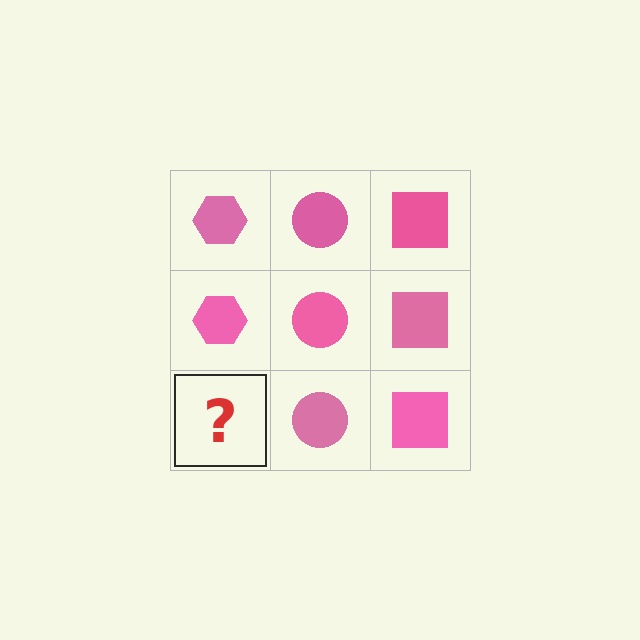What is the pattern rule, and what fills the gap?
The rule is that each column has a consistent shape. The gap should be filled with a pink hexagon.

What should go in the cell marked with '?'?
The missing cell should contain a pink hexagon.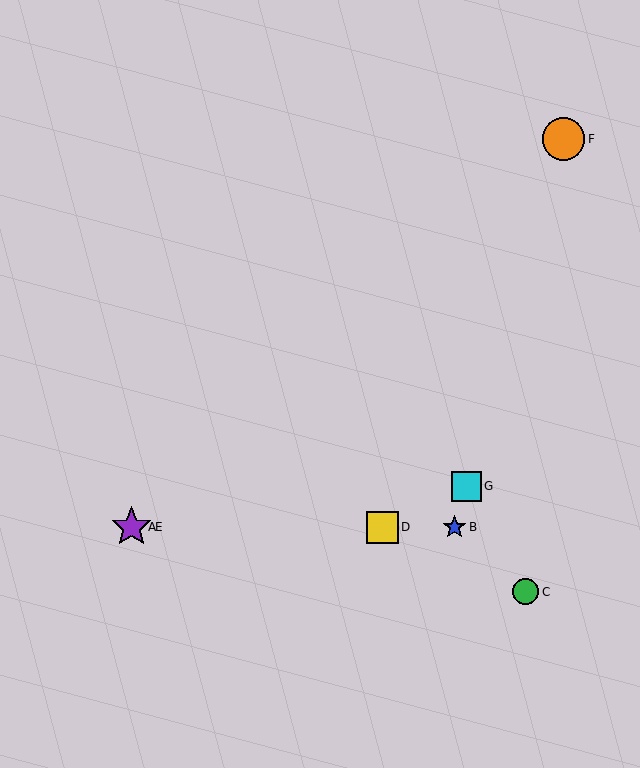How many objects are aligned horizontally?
4 objects (A, B, D, E) are aligned horizontally.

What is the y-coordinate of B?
Object B is at y≈527.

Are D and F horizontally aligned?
No, D is at y≈527 and F is at y≈139.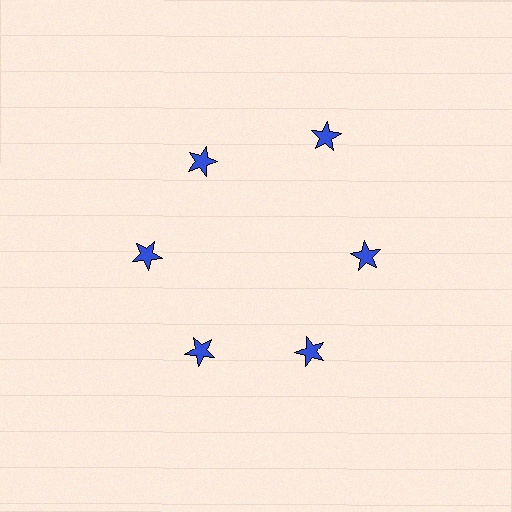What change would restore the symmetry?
The symmetry would be restored by moving it inward, back onto the ring so that all 6 stars sit at equal angles and equal distance from the center.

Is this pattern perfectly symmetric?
No. The 6 blue stars are arranged in a ring, but one element near the 1 o'clock position is pushed outward from the center, breaking the 6-fold rotational symmetry.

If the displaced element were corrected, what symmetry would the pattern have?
It would have 6-fold rotational symmetry — the pattern would map onto itself every 60 degrees.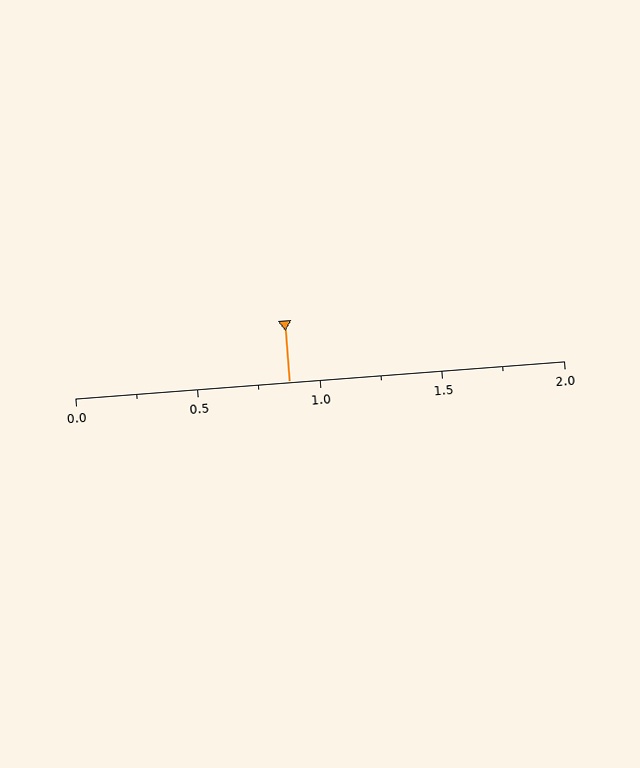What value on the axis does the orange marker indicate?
The marker indicates approximately 0.88.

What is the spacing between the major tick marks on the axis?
The major ticks are spaced 0.5 apart.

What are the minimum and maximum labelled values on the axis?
The axis runs from 0.0 to 2.0.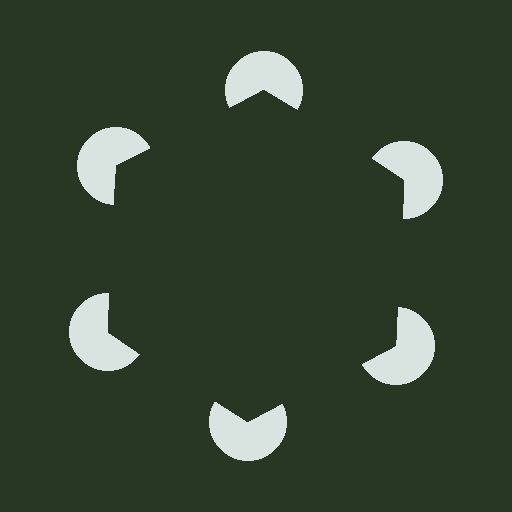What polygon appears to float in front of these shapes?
An illusory hexagon — its edges are inferred from the aligned wedge cuts in the pac-man discs, not physically drawn.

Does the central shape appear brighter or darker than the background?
It typically appears slightly darker than the background, even though no actual brightness change is drawn.